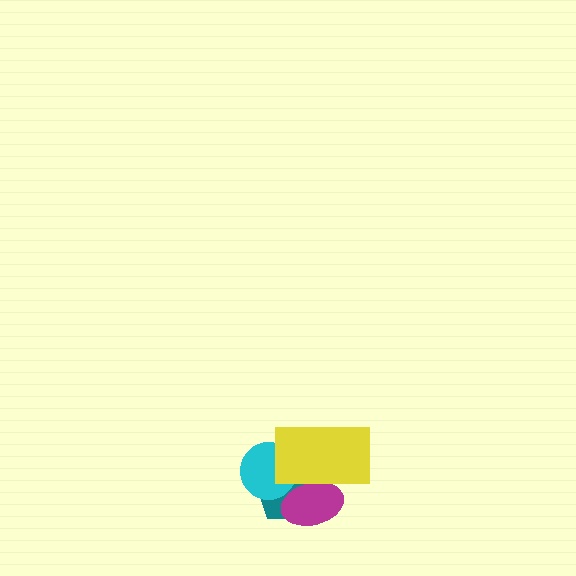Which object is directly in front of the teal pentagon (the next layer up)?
The magenta ellipse is directly in front of the teal pentagon.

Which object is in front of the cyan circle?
The yellow rectangle is in front of the cyan circle.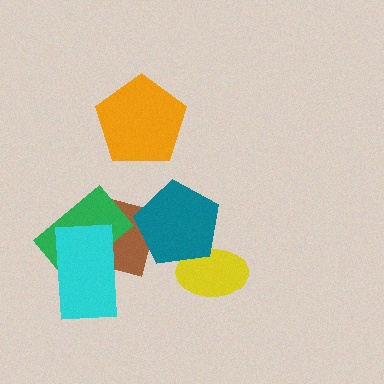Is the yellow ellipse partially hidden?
Yes, it is partially covered by another shape.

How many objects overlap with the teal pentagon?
2 objects overlap with the teal pentagon.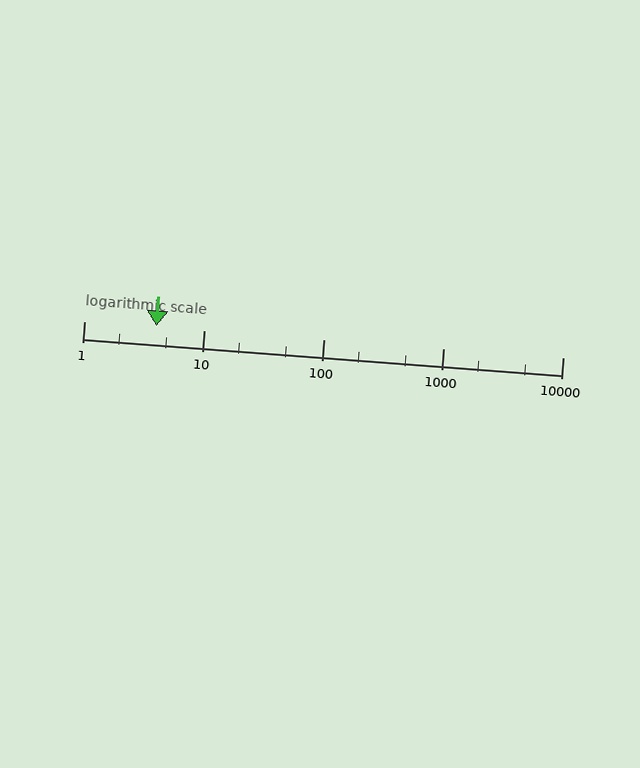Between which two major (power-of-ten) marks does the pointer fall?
The pointer is between 1 and 10.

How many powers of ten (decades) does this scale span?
The scale spans 4 decades, from 1 to 10000.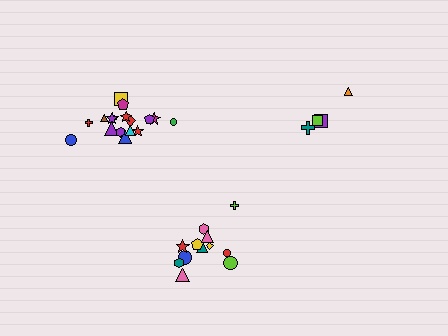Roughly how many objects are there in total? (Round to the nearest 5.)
Roughly 35 objects in total.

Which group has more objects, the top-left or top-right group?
The top-left group.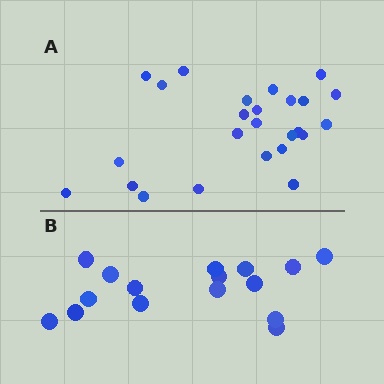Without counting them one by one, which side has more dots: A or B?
Region A (the top region) has more dots.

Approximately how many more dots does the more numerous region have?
Region A has roughly 8 or so more dots than region B.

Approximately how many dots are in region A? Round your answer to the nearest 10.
About 20 dots. (The exact count is 25, which rounds to 20.)